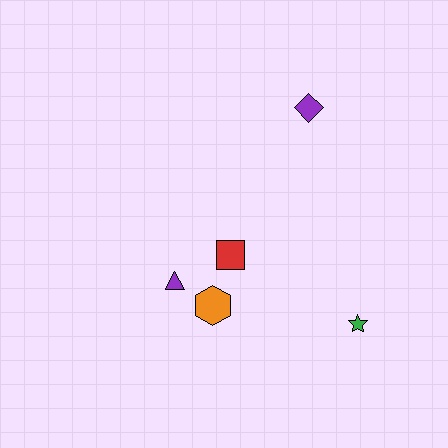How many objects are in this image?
There are 5 objects.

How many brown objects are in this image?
There are no brown objects.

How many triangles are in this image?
There is 1 triangle.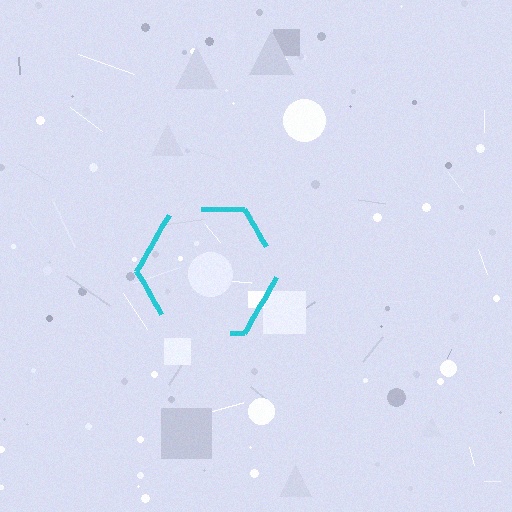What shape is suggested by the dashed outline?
The dashed outline suggests a hexagon.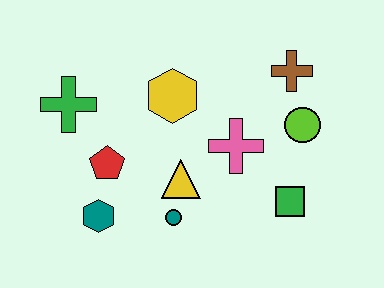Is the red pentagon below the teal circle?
No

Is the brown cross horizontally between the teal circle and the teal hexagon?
No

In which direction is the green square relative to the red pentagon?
The green square is to the right of the red pentagon.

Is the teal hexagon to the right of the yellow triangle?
No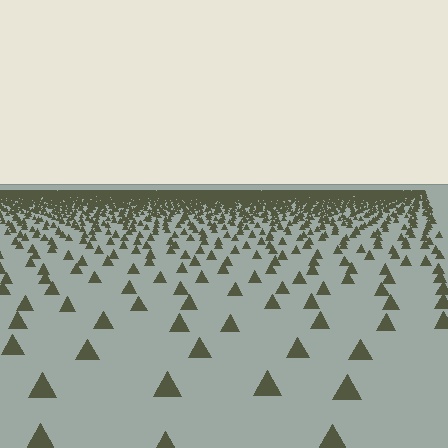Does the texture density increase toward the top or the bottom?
Density increases toward the top.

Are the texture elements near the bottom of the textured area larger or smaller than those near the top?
Larger. Near the bottom, elements are closer to the viewer and appear at a bigger on-screen size.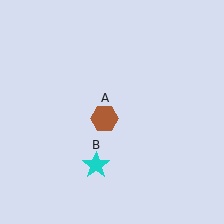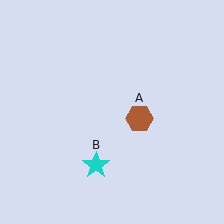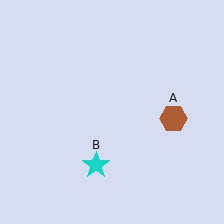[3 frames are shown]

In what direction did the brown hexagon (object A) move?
The brown hexagon (object A) moved right.